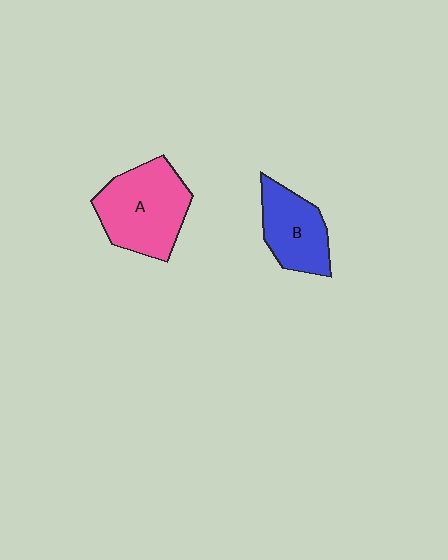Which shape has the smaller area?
Shape B (blue).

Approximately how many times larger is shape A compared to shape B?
Approximately 1.4 times.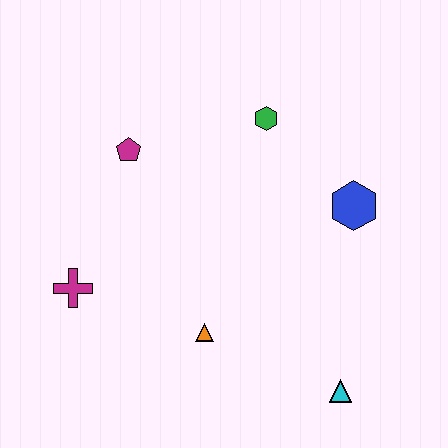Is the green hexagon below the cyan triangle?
No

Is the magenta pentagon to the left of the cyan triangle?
Yes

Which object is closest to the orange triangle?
The magenta cross is closest to the orange triangle.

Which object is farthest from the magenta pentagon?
The cyan triangle is farthest from the magenta pentagon.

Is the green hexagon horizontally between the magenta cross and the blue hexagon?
Yes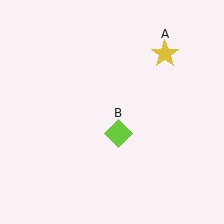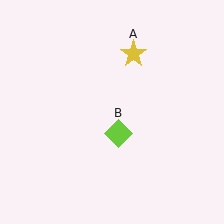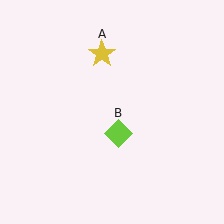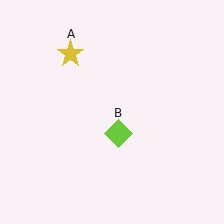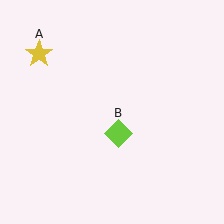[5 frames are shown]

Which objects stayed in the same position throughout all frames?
Lime diamond (object B) remained stationary.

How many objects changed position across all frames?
1 object changed position: yellow star (object A).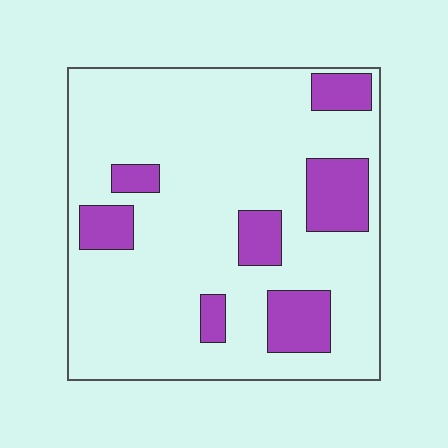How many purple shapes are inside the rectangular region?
7.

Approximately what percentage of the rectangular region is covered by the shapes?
Approximately 20%.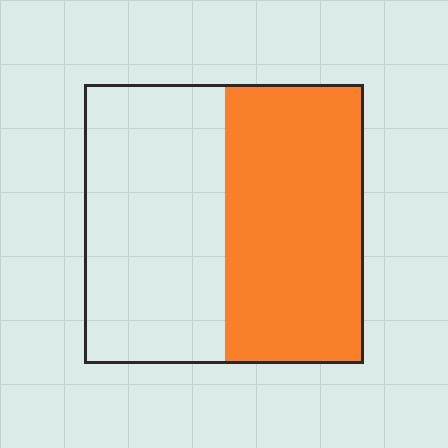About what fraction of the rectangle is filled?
About one half (1/2).